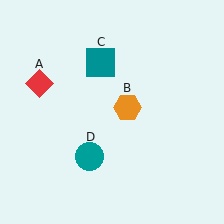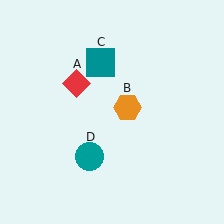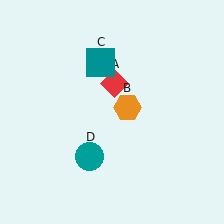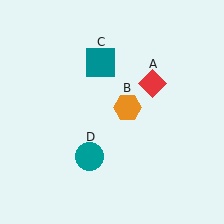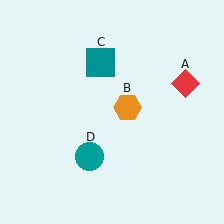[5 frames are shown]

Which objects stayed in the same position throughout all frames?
Orange hexagon (object B) and teal square (object C) and teal circle (object D) remained stationary.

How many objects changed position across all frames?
1 object changed position: red diamond (object A).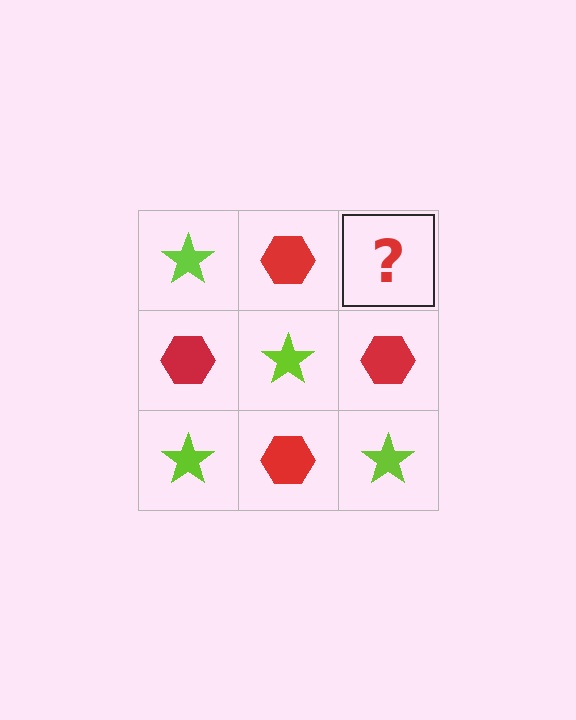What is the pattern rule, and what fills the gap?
The rule is that it alternates lime star and red hexagon in a checkerboard pattern. The gap should be filled with a lime star.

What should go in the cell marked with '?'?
The missing cell should contain a lime star.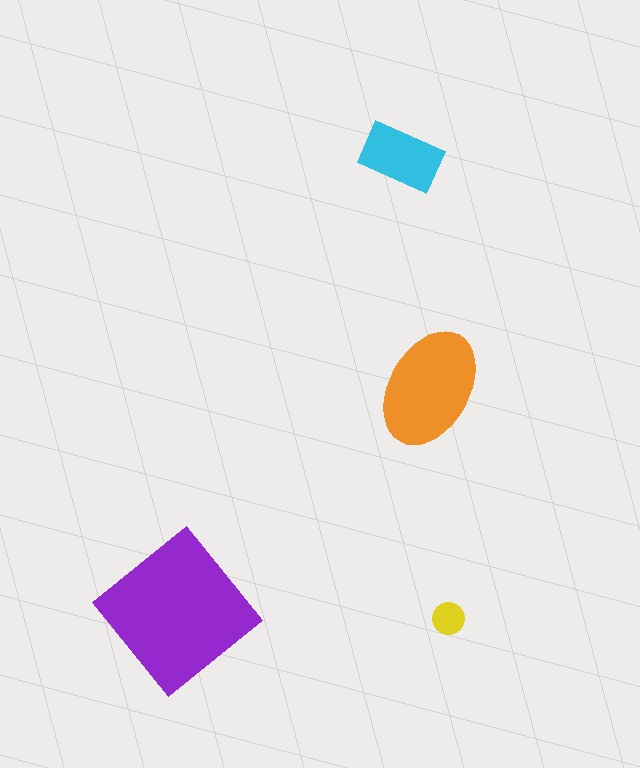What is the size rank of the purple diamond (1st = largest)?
1st.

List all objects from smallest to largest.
The yellow circle, the cyan rectangle, the orange ellipse, the purple diamond.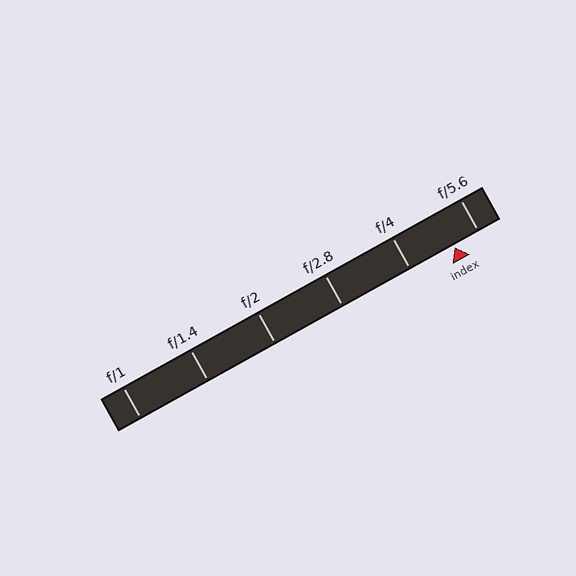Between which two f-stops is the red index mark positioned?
The index mark is between f/4 and f/5.6.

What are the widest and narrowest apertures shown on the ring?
The widest aperture shown is f/1 and the narrowest is f/5.6.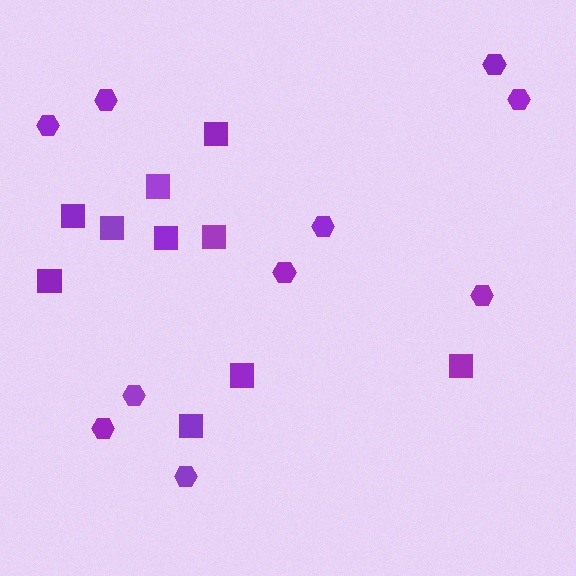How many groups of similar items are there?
There are 2 groups: one group of hexagons (10) and one group of squares (10).